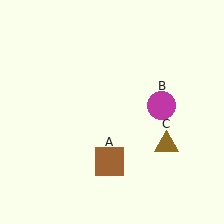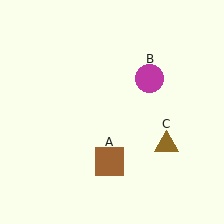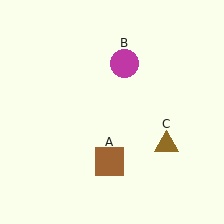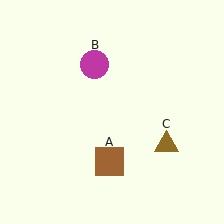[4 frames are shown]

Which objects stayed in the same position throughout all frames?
Brown square (object A) and brown triangle (object C) remained stationary.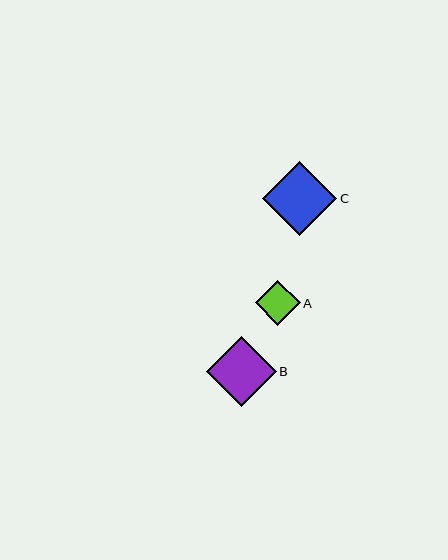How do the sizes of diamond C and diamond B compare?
Diamond C and diamond B are approximately the same size.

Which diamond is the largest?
Diamond C is the largest with a size of approximately 75 pixels.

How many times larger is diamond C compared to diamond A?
Diamond C is approximately 1.7 times the size of diamond A.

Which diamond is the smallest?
Diamond A is the smallest with a size of approximately 45 pixels.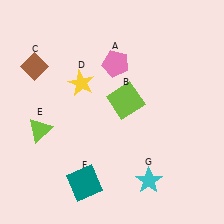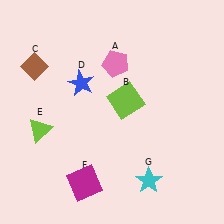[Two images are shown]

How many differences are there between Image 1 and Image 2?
There are 2 differences between the two images.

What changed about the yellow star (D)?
In Image 1, D is yellow. In Image 2, it changed to blue.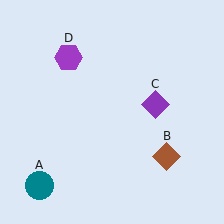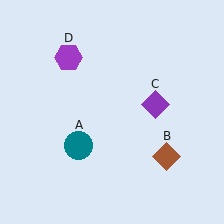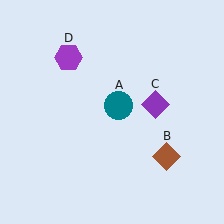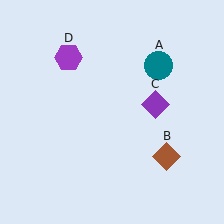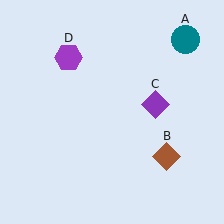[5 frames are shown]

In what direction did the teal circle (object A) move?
The teal circle (object A) moved up and to the right.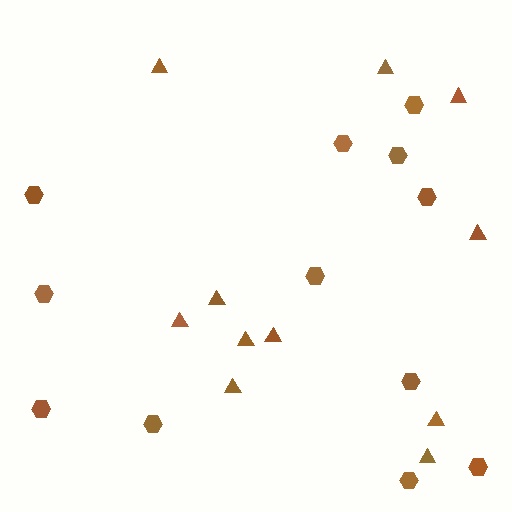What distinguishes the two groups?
There are 2 groups: one group of triangles (11) and one group of hexagons (12).